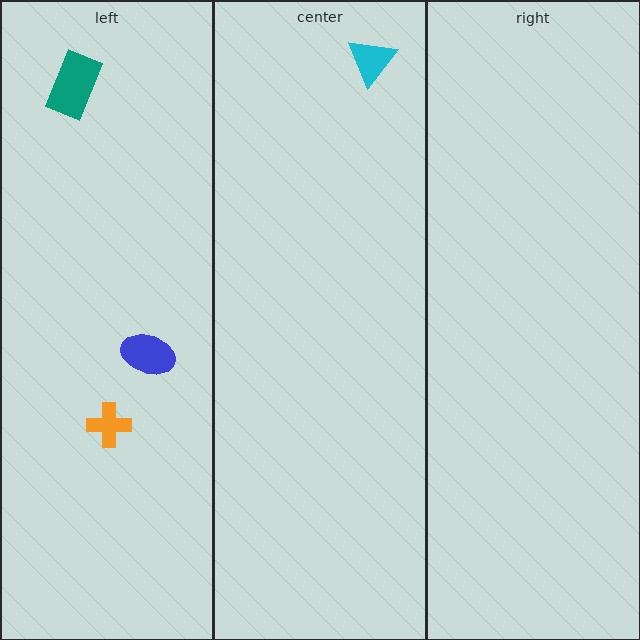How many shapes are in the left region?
3.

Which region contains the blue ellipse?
The left region.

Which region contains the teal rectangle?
The left region.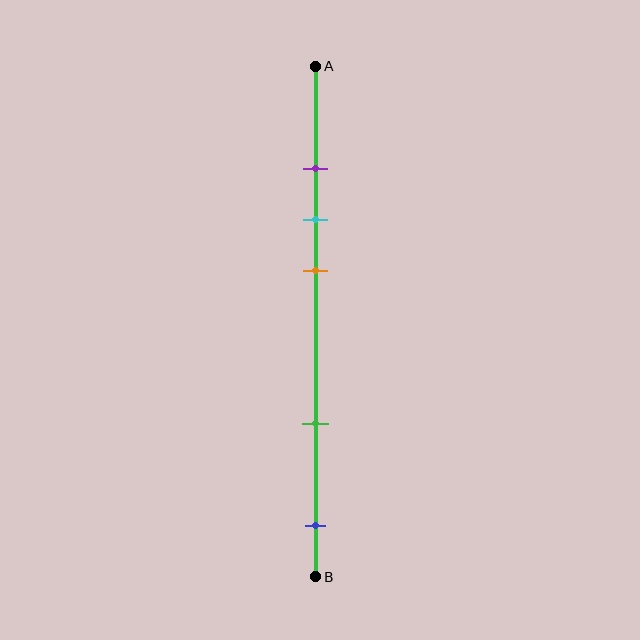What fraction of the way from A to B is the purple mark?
The purple mark is approximately 20% (0.2) of the way from A to B.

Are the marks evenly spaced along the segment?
No, the marks are not evenly spaced.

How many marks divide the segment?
There are 5 marks dividing the segment.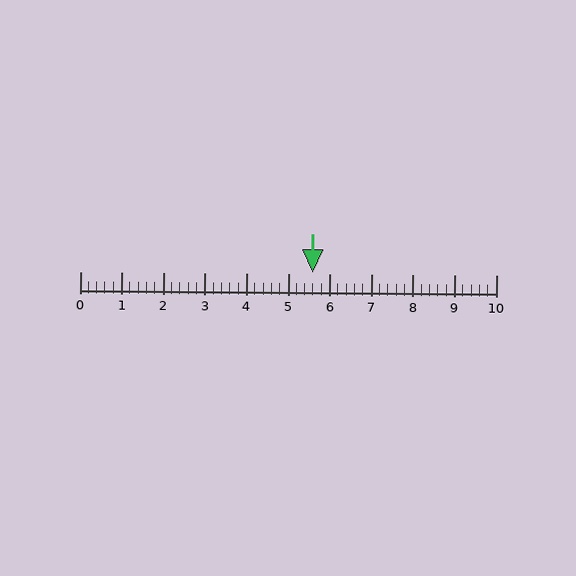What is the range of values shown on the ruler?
The ruler shows values from 0 to 10.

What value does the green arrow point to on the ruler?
The green arrow points to approximately 5.6.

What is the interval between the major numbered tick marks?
The major tick marks are spaced 1 units apart.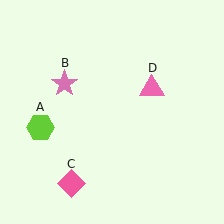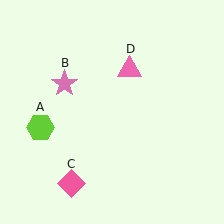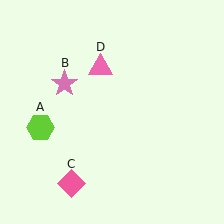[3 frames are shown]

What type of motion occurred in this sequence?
The pink triangle (object D) rotated counterclockwise around the center of the scene.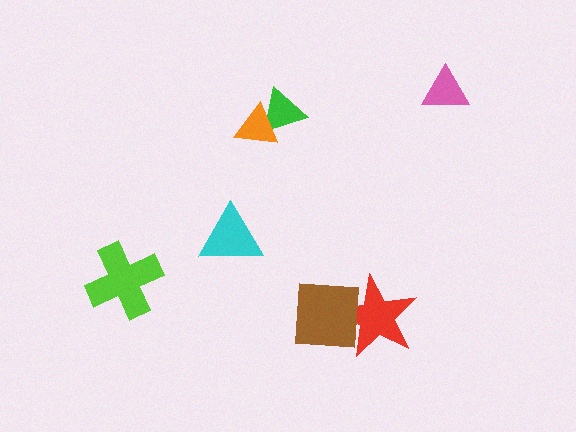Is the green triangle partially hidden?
Yes, it is partially covered by another shape.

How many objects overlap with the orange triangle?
1 object overlaps with the orange triangle.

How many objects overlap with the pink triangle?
0 objects overlap with the pink triangle.